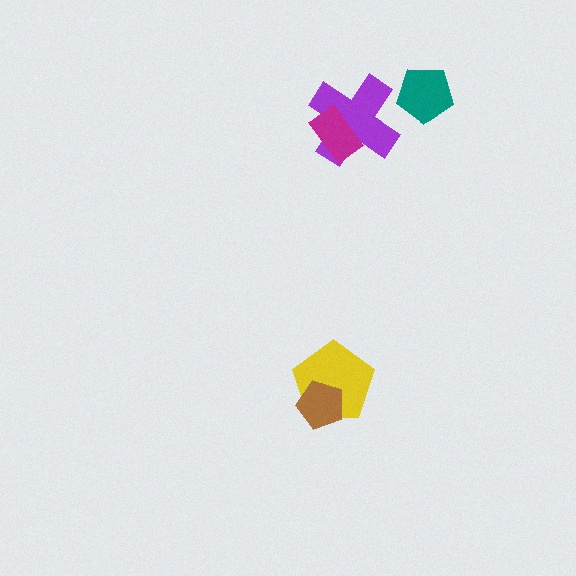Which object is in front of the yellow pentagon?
The brown pentagon is in front of the yellow pentagon.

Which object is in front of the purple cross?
The magenta rectangle is in front of the purple cross.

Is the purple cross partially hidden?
Yes, it is partially covered by another shape.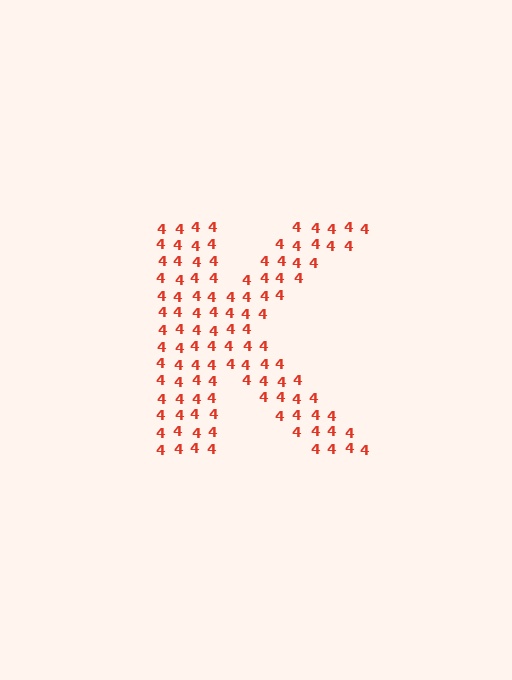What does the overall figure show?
The overall figure shows the letter K.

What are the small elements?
The small elements are digit 4's.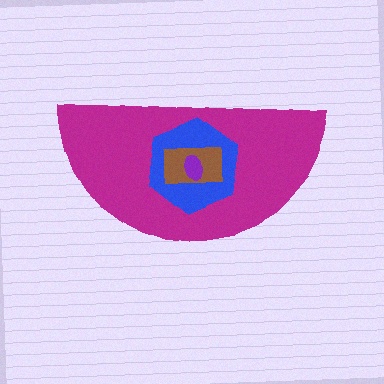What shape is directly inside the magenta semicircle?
The blue hexagon.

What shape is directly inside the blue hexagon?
The brown rectangle.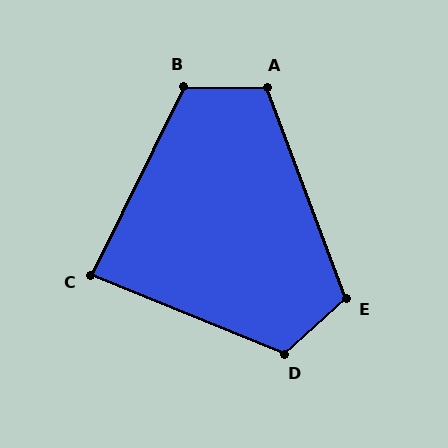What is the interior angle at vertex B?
Approximately 116 degrees (obtuse).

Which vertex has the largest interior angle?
D, at approximately 116 degrees.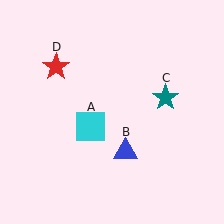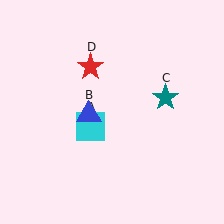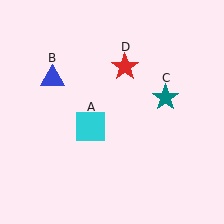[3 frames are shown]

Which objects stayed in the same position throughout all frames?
Cyan square (object A) and teal star (object C) remained stationary.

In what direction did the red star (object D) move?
The red star (object D) moved right.